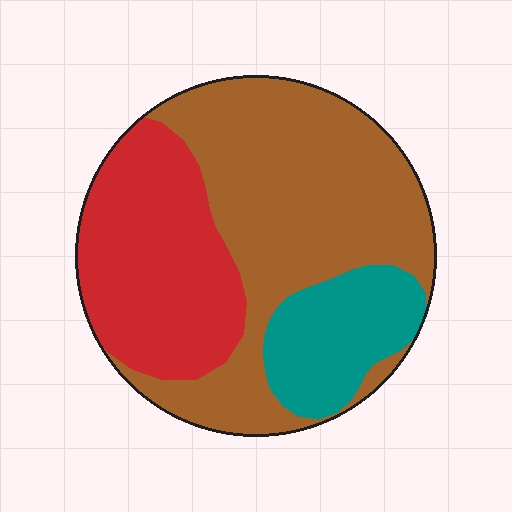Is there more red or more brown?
Brown.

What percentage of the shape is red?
Red takes up about one third (1/3) of the shape.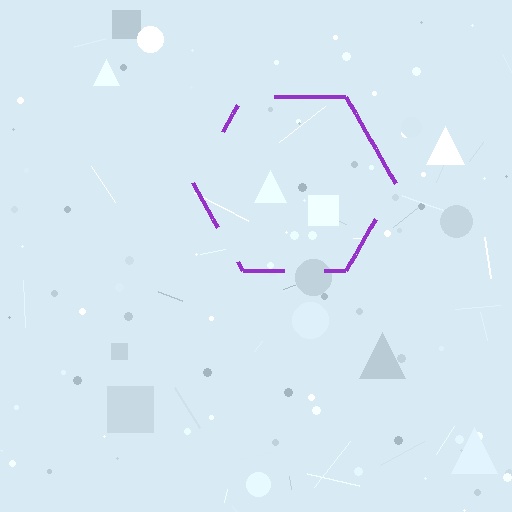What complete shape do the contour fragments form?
The contour fragments form a hexagon.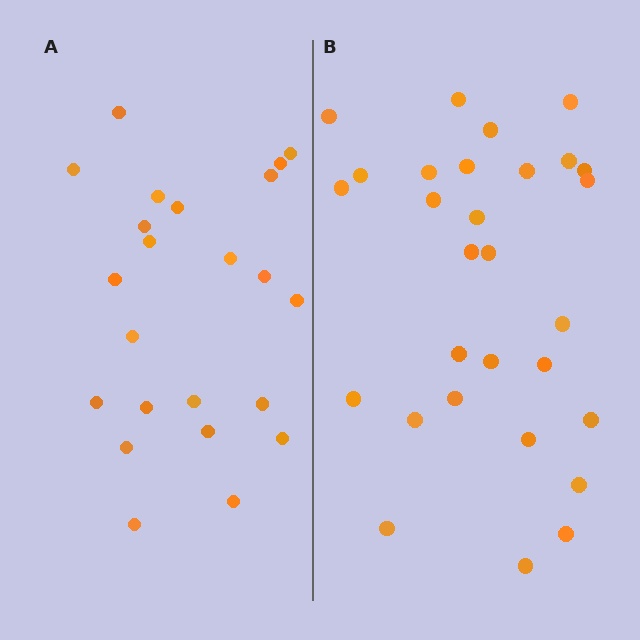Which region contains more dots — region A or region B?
Region B (the right region) has more dots.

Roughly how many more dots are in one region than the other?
Region B has about 6 more dots than region A.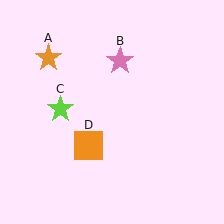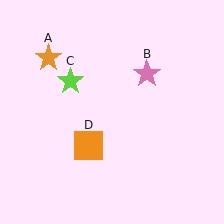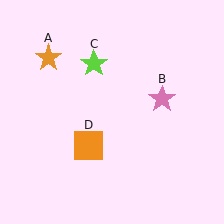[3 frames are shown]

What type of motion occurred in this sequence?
The pink star (object B), lime star (object C) rotated clockwise around the center of the scene.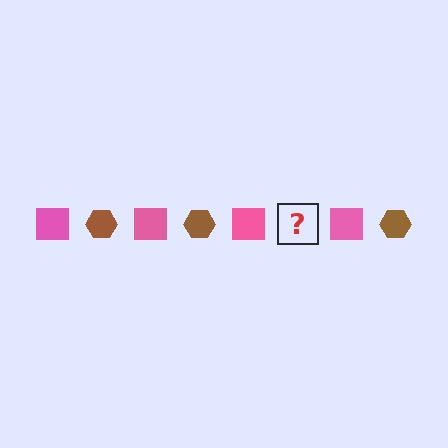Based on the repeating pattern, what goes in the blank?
The blank should be a brown hexagon.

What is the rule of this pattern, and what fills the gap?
The rule is that the pattern alternates between pink square and brown hexagon. The gap should be filled with a brown hexagon.